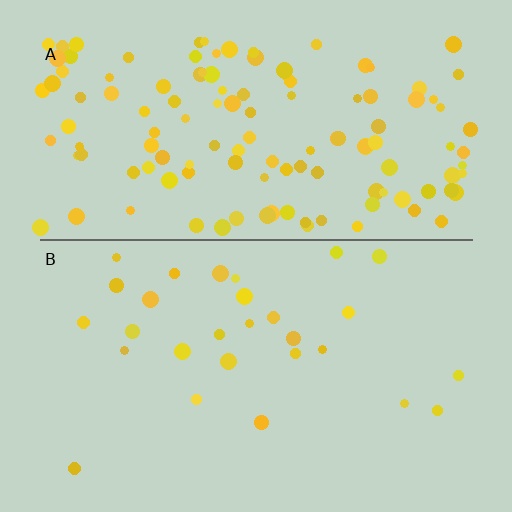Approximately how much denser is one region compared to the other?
Approximately 4.5× — region A over region B.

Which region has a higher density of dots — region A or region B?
A (the top).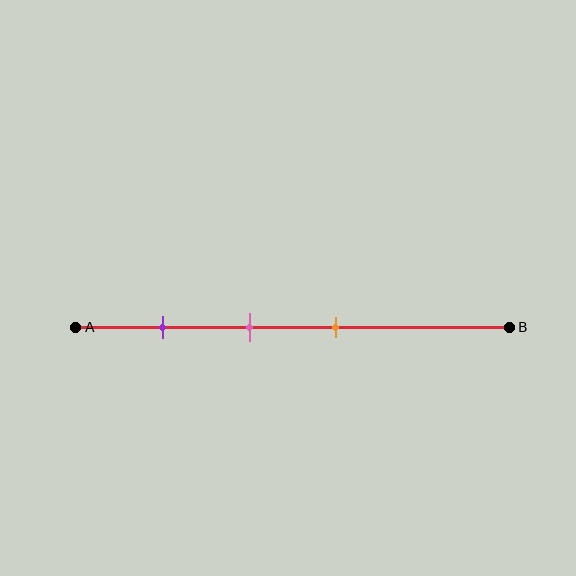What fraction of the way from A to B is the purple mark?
The purple mark is approximately 20% (0.2) of the way from A to B.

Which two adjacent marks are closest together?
The pink and orange marks are the closest adjacent pair.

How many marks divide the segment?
There are 3 marks dividing the segment.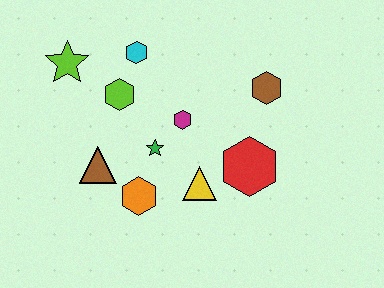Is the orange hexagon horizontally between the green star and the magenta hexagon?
No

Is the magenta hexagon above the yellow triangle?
Yes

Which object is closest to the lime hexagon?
The cyan hexagon is closest to the lime hexagon.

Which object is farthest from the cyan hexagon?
The red hexagon is farthest from the cyan hexagon.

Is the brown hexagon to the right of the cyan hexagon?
Yes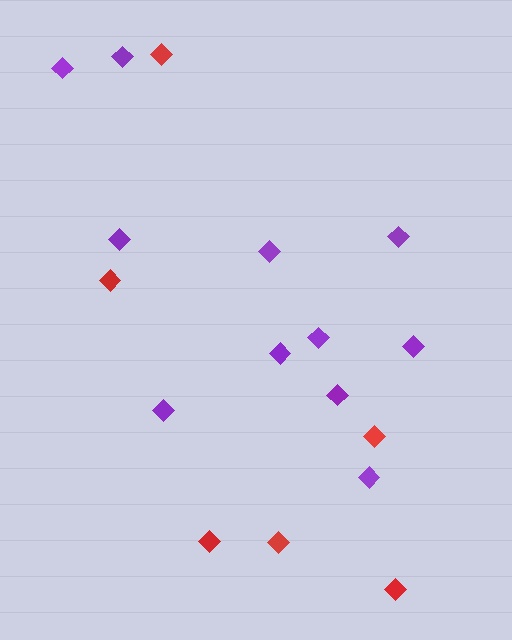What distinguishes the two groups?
There are 2 groups: one group of red diamonds (6) and one group of purple diamonds (11).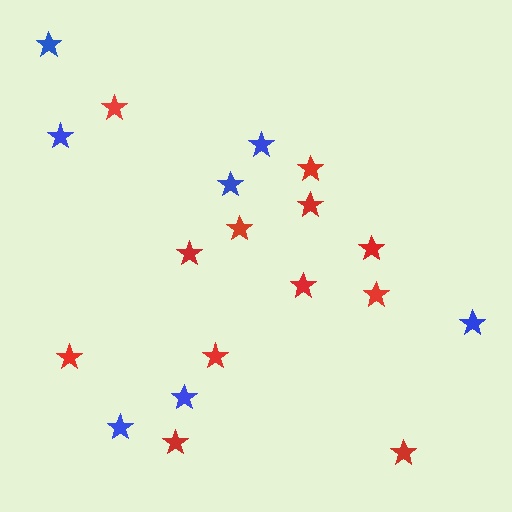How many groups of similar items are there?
There are 2 groups: one group of blue stars (7) and one group of red stars (12).